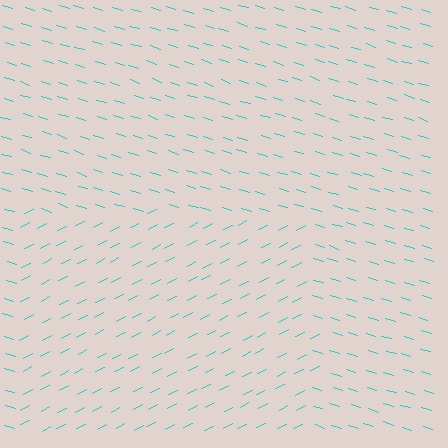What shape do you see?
I see a rectangle.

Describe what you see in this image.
The image is filled with small cyan line segments. A rectangle region in the image has lines oriented differently from the surrounding lines, creating a visible texture boundary.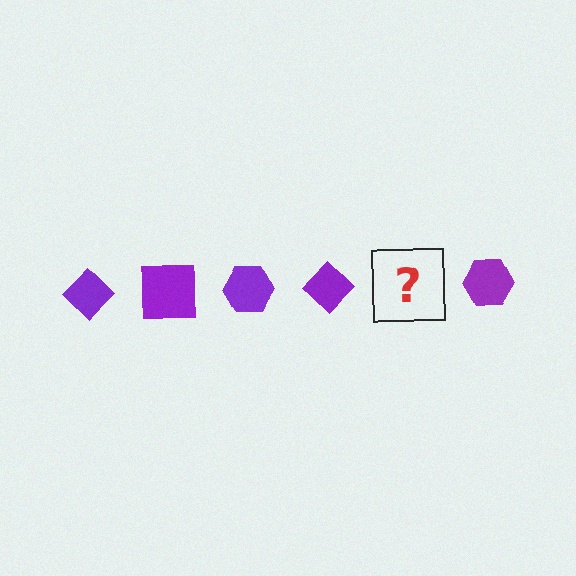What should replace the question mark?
The question mark should be replaced with a purple square.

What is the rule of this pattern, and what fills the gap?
The rule is that the pattern cycles through diamond, square, hexagon shapes in purple. The gap should be filled with a purple square.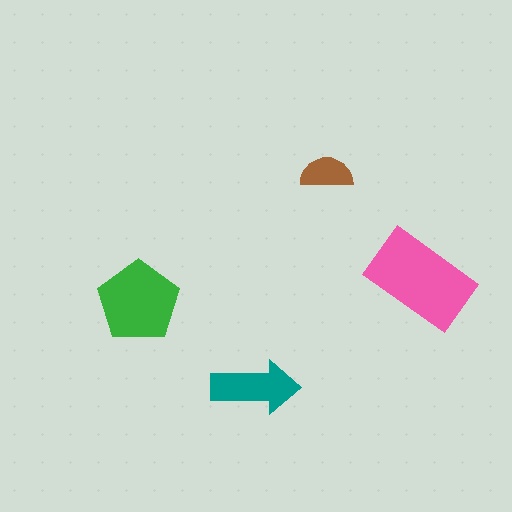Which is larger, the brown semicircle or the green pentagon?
The green pentagon.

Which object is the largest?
The pink rectangle.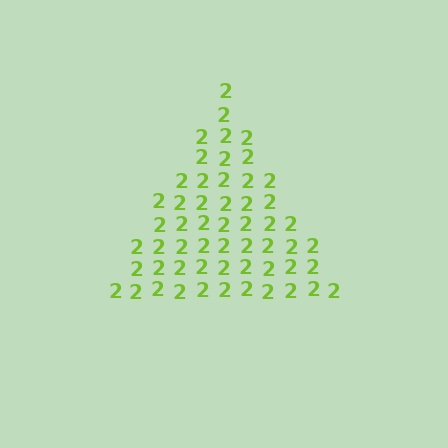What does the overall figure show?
The overall figure shows a triangle.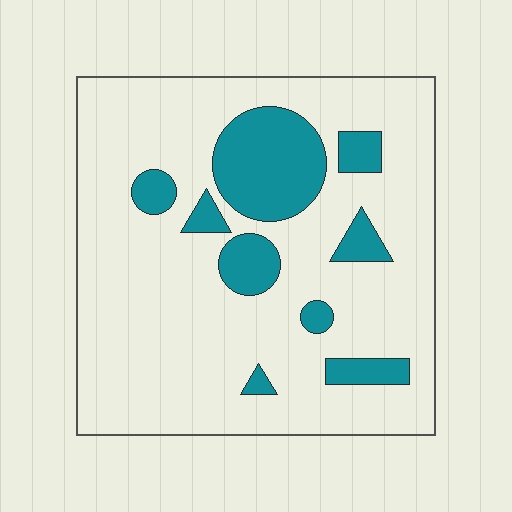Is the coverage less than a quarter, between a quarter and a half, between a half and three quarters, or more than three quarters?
Less than a quarter.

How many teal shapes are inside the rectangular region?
9.